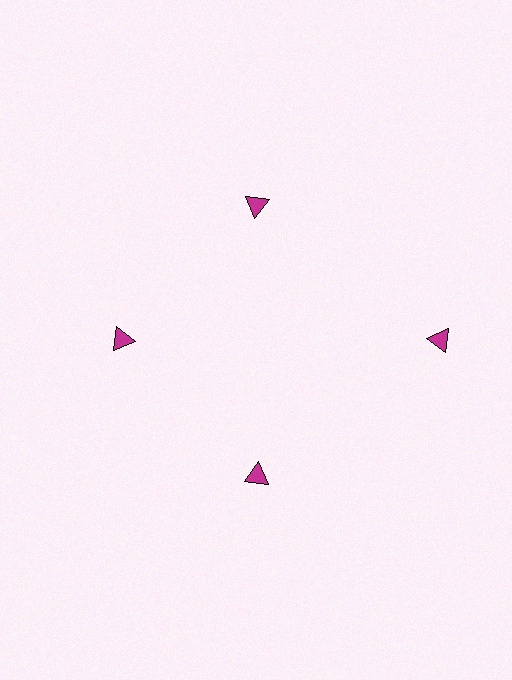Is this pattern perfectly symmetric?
No. The 4 magenta triangles are arranged in a ring, but one element near the 3 o'clock position is pushed outward from the center, breaking the 4-fold rotational symmetry.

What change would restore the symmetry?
The symmetry would be restored by moving it inward, back onto the ring so that all 4 triangles sit at equal angles and equal distance from the center.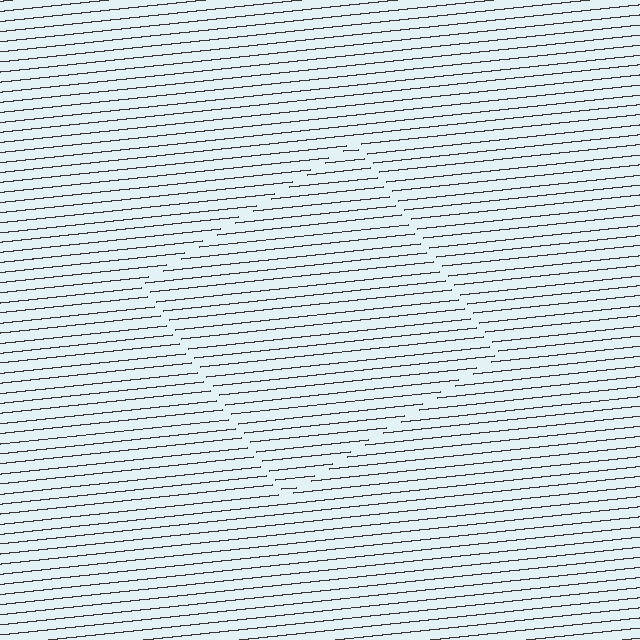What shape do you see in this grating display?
An illusory square. The interior of the shape contains the same grating, shifted by half a period — the contour is defined by the phase discontinuity where line-ends from the inner and outer gratings abut.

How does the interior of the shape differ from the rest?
The interior of the shape contains the same grating, shifted by half a period — the contour is defined by the phase discontinuity where line-ends from the inner and outer gratings abut.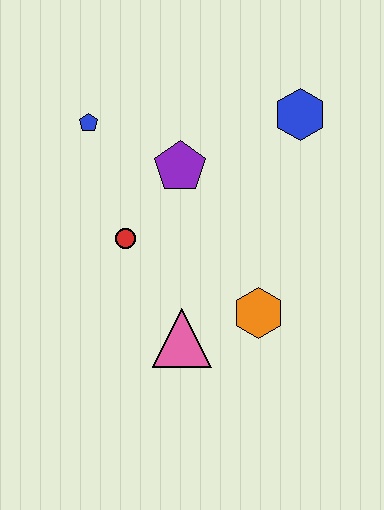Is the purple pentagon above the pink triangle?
Yes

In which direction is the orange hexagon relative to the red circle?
The orange hexagon is to the right of the red circle.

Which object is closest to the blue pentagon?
The purple pentagon is closest to the blue pentagon.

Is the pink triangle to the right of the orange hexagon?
No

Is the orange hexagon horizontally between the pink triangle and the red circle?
No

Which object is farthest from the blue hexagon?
The pink triangle is farthest from the blue hexagon.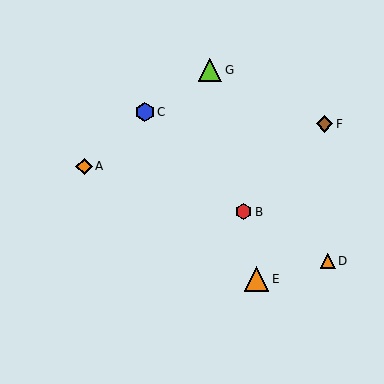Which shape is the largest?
The orange triangle (labeled E) is the largest.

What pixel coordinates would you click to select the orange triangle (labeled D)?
Click at (328, 261) to select the orange triangle D.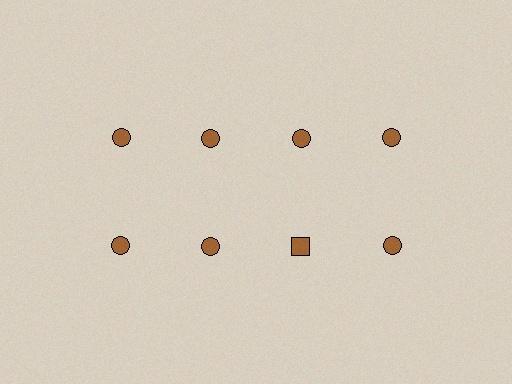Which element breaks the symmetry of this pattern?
The brown square in the second row, center column breaks the symmetry. All other shapes are brown circles.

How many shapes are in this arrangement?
There are 8 shapes arranged in a grid pattern.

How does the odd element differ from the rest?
It has a different shape: square instead of circle.